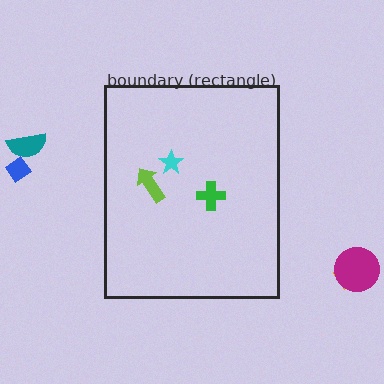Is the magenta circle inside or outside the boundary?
Outside.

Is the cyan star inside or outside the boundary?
Inside.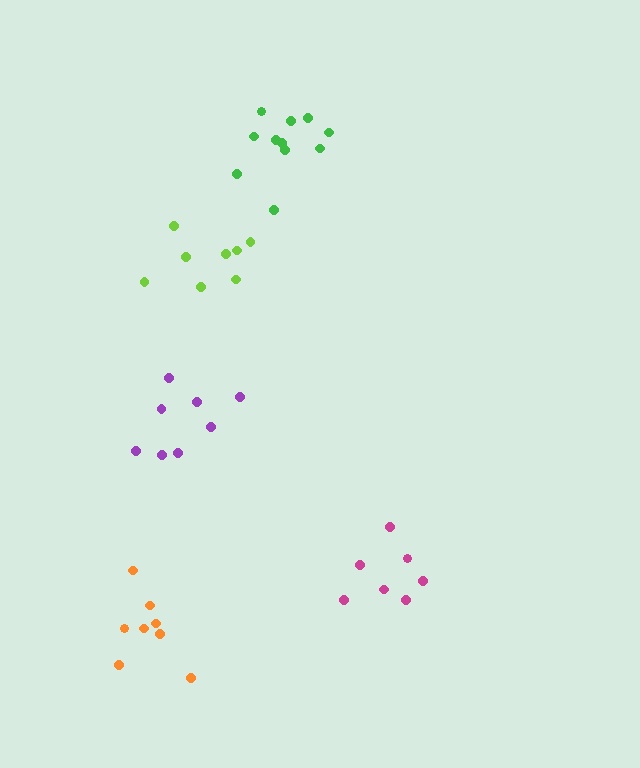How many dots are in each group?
Group 1: 8 dots, Group 2: 11 dots, Group 3: 8 dots, Group 4: 8 dots, Group 5: 7 dots (42 total).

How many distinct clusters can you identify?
There are 5 distinct clusters.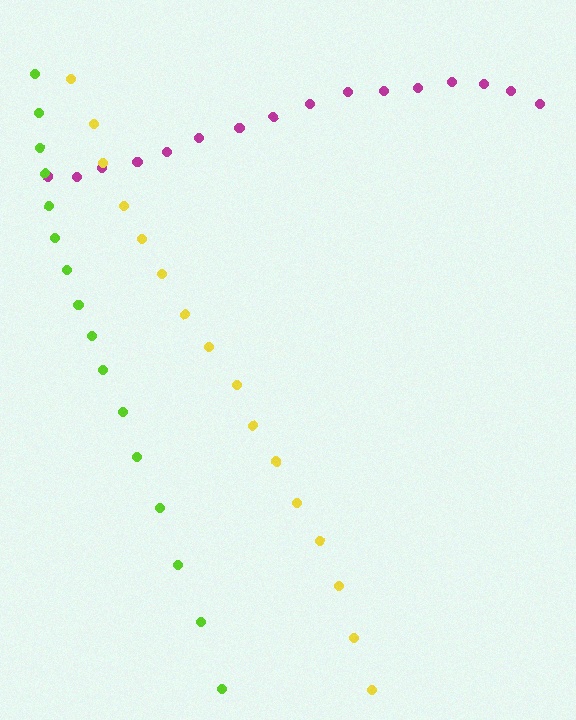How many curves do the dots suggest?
There are 3 distinct paths.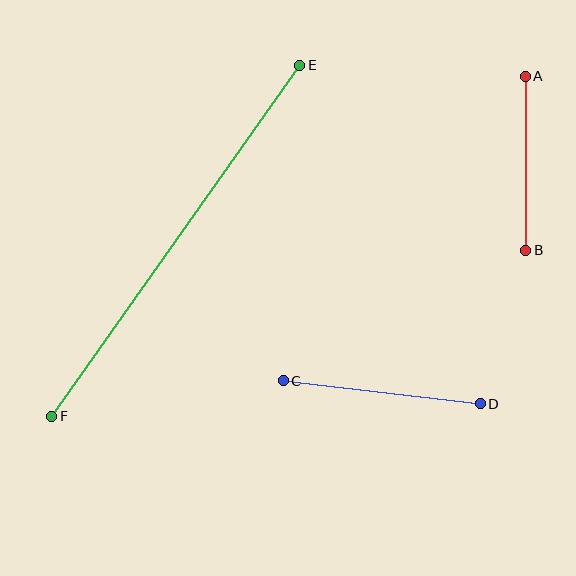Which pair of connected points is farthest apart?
Points E and F are farthest apart.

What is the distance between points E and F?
The distance is approximately 430 pixels.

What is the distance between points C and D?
The distance is approximately 198 pixels.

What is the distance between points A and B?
The distance is approximately 174 pixels.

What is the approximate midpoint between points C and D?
The midpoint is at approximately (382, 392) pixels.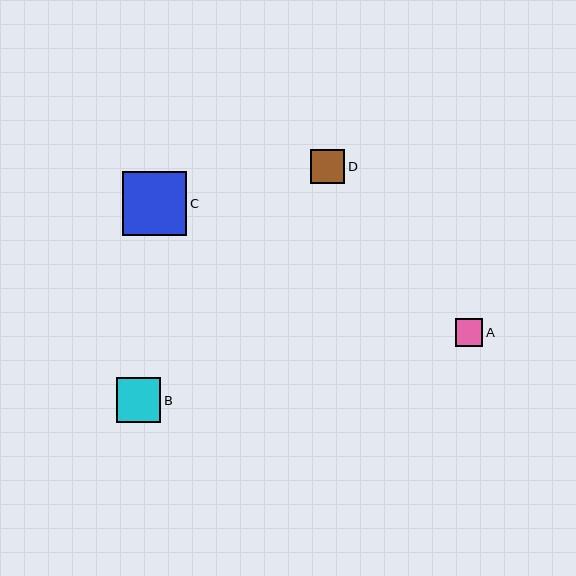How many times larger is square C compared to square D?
Square C is approximately 1.9 times the size of square D.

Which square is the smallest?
Square A is the smallest with a size of approximately 28 pixels.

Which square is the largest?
Square C is the largest with a size of approximately 64 pixels.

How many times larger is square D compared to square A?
Square D is approximately 1.2 times the size of square A.